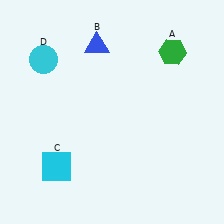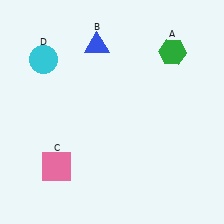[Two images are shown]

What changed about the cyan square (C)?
In Image 1, C is cyan. In Image 2, it changed to pink.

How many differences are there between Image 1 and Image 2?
There is 1 difference between the two images.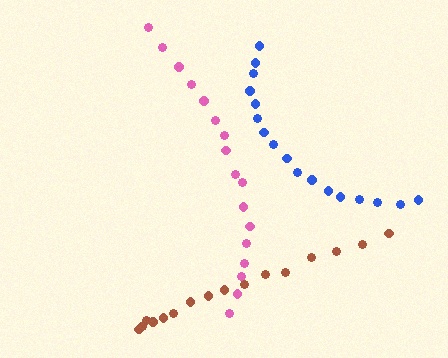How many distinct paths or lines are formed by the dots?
There are 3 distinct paths.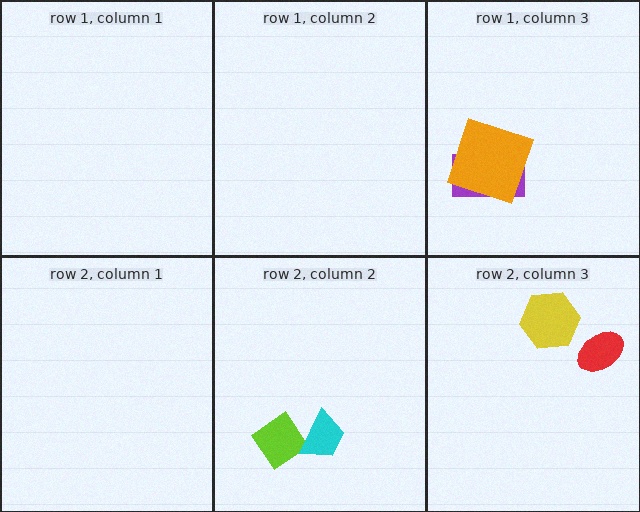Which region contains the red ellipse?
The row 2, column 3 region.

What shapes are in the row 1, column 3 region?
The purple rectangle, the orange square.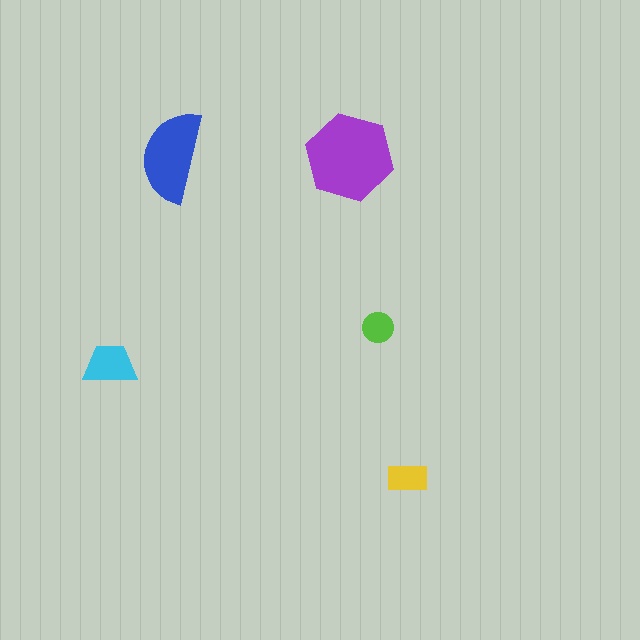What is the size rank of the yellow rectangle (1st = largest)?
4th.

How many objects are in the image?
There are 5 objects in the image.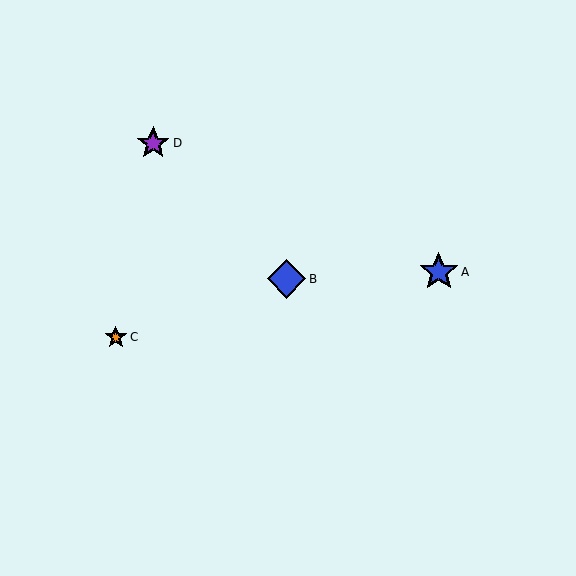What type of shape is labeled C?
Shape C is an orange star.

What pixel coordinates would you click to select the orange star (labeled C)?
Click at (116, 337) to select the orange star C.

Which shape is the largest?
The blue diamond (labeled B) is the largest.